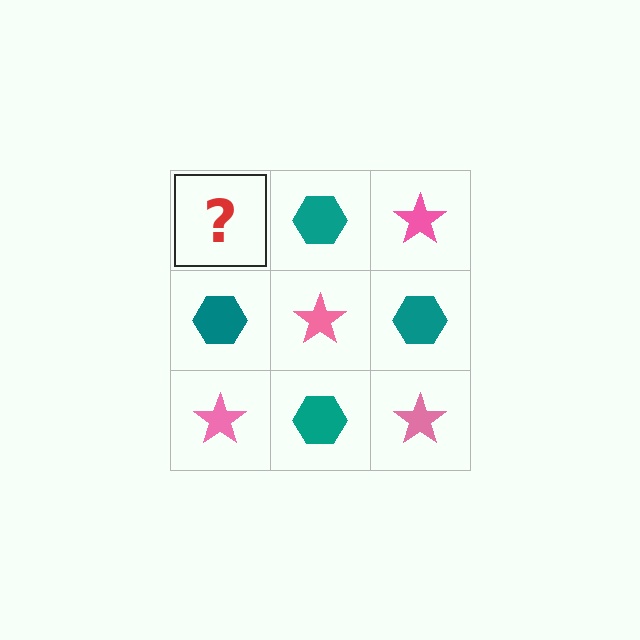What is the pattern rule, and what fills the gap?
The rule is that it alternates pink star and teal hexagon in a checkerboard pattern. The gap should be filled with a pink star.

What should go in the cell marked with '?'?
The missing cell should contain a pink star.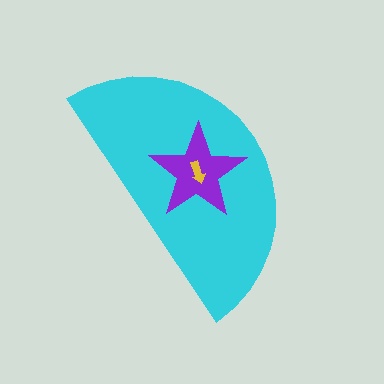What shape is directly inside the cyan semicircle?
The purple star.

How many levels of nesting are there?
3.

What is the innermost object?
The yellow arrow.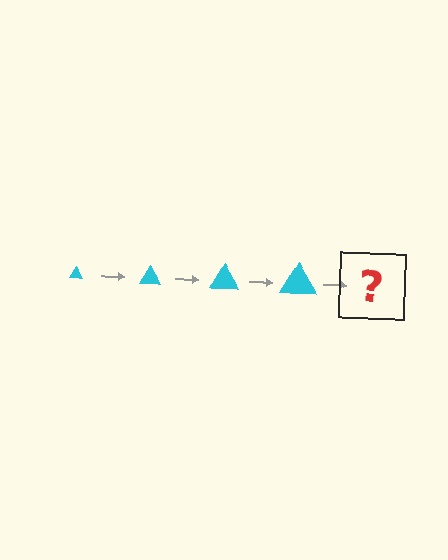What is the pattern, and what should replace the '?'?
The pattern is that the triangle gets progressively larger each step. The '?' should be a cyan triangle, larger than the previous one.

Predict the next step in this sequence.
The next step is a cyan triangle, larger than the previous one.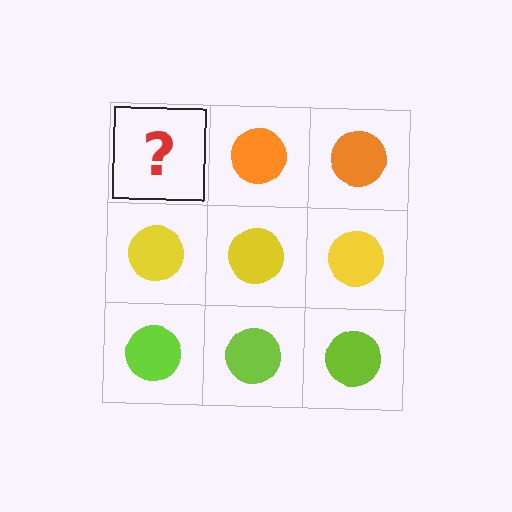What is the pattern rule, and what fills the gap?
The rule is that each row has a consistent color. The gap should be filled with an orange circle.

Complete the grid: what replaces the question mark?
The question mark should be replaced with an orange circle.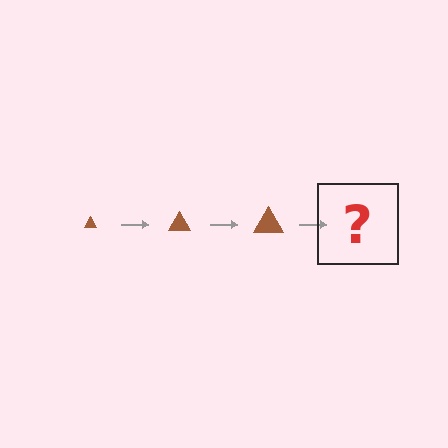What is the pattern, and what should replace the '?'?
The pattern is that the triangle gets progressively larger each step. The '?' should be a brown triangle, larger than the previous one.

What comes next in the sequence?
The next element should be a brown triangle, larger than the previous one.